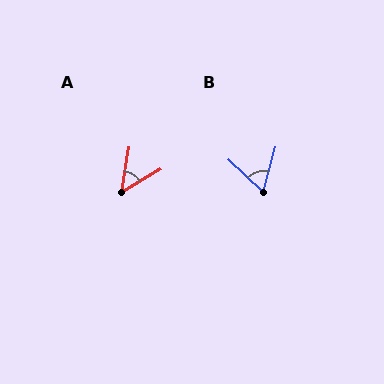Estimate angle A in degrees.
Approximately 50 degrees.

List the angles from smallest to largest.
A (50°), B (63°).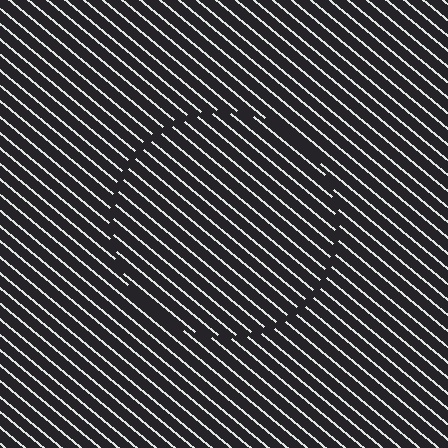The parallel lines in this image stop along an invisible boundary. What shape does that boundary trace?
An illusory circle. The interior of the shape contains the same grating, shifted by half a period — the contour is defined by the phase discontinuity where line-ends from the inner and outer gratings abut.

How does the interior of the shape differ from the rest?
The interior of the shape contains the same grating, shifted by half a period — the contour is defined by the phase discontinuity where line-ends from the inner and outer gratings abut.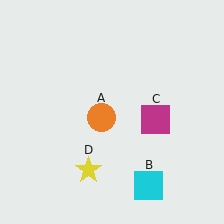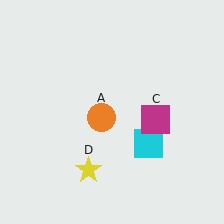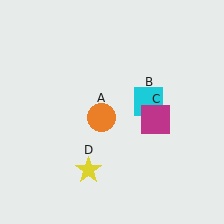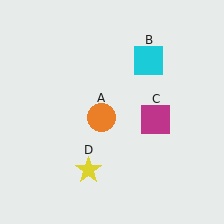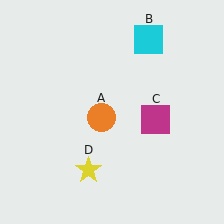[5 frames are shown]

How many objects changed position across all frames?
1 object changed position: cyan square (object B).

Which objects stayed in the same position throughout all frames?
Orange circle (object A) and magenta square (object C) and yellow star (object D) remained stationary.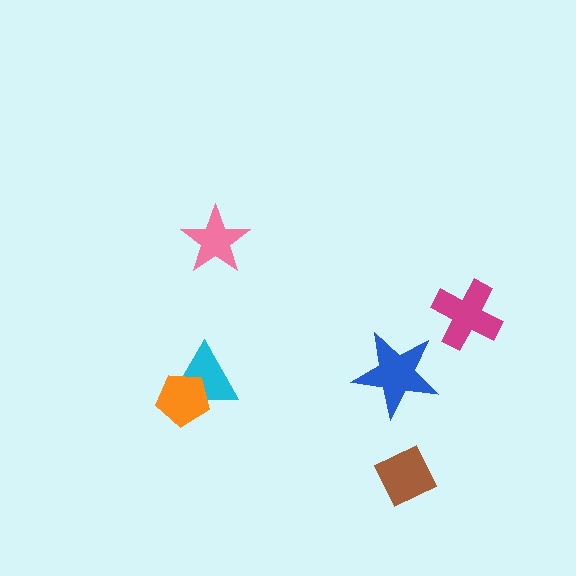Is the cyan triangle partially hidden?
Yes, it is partially covered by another shape.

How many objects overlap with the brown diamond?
0 objects overlap with the brown diamond.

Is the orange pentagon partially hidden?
No, no other shape covers it.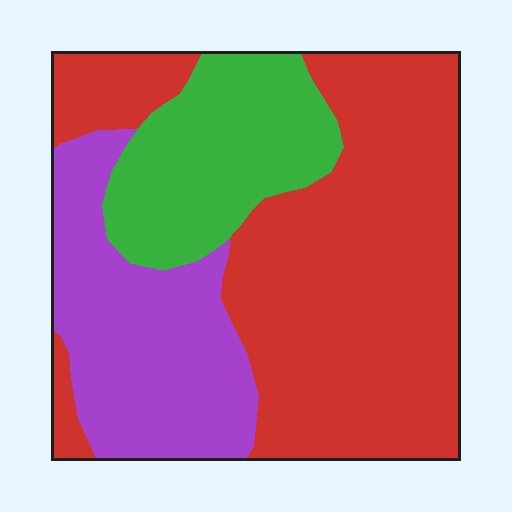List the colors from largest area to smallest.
From largest to smallest: red, purple, green.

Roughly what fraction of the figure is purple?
Purple covers about 25% of the figure.